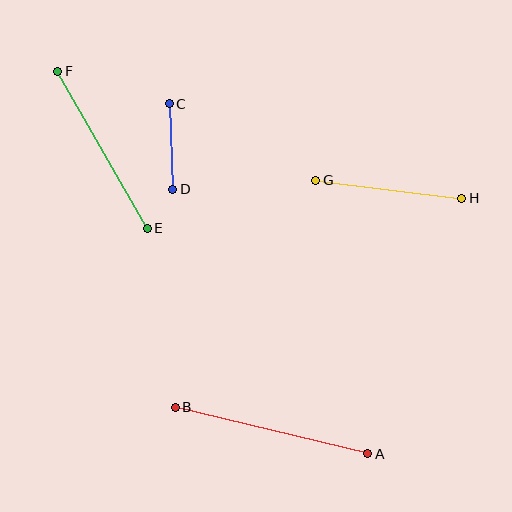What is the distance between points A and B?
The distance is approximately 198 pixels.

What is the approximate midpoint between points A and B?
The midpoint is at approximately (271, 430) pixels.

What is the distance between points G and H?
The distance is approximately 147 pixels.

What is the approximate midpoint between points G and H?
The midpoint is at approximately (389, 189) pixels.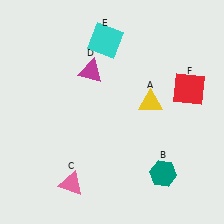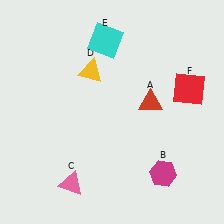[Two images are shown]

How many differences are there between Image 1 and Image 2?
There are 3 differences between the two images.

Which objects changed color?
A changed from yellow to red. B changed from teal to magenta. D changed from magenta to yellow.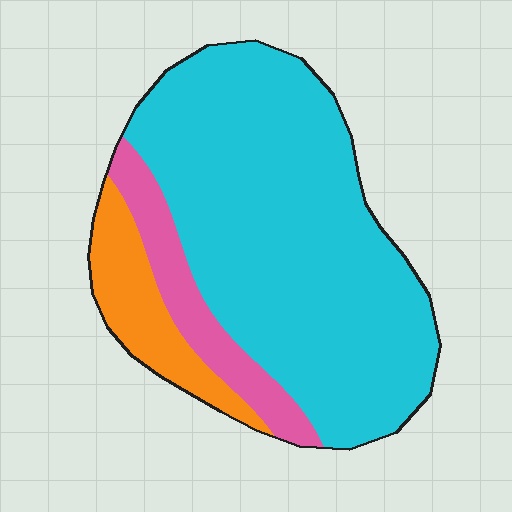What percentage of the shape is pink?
Pink takes up about one eighth (1/8) of the shape.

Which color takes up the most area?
Cyan, at roughly 75%.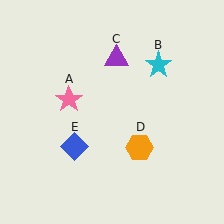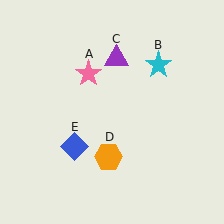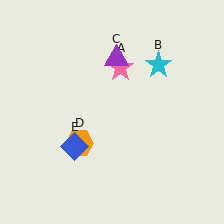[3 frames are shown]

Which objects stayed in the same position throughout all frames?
Cyan star (object B) and purple triangle (object C) and blue diamond (object E) remained stationary.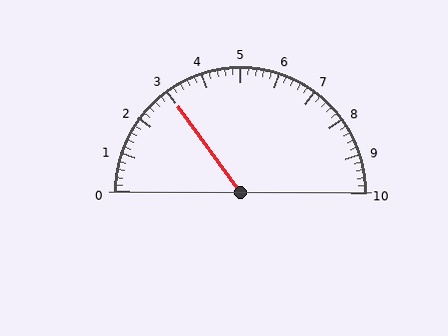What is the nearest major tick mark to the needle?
The nearest major tick mark is 3.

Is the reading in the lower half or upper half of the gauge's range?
The reading is in the lower half of the range (0 to 10).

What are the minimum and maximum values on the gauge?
The gauge ranges from 0 to 10.